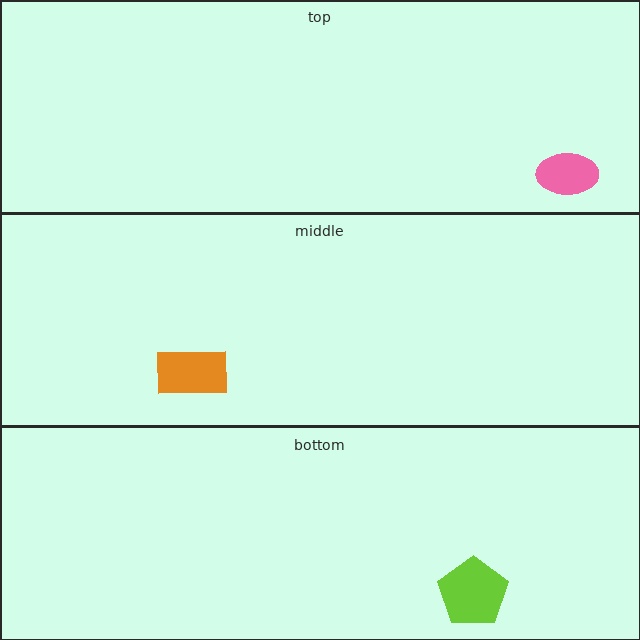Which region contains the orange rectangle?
The middle region.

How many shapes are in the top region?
1.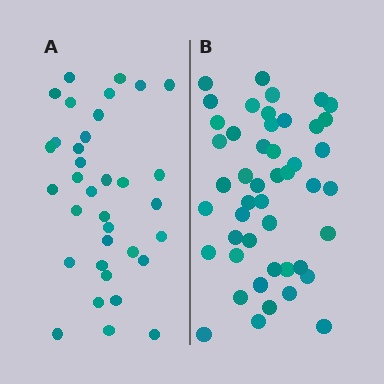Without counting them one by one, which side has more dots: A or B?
Region B (the right region) has more dots.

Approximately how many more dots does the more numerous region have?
Region B has roughly 12 or so more dots than region A.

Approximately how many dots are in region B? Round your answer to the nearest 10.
About 50 dots. (The exact count is 47, which rounds to 50.)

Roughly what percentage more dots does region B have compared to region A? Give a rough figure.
About 35% more.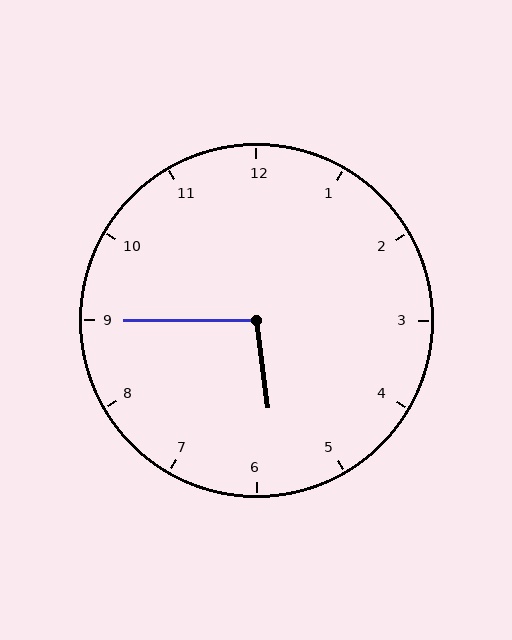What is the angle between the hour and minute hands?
Approximately 98 degrees.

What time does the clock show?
5:45.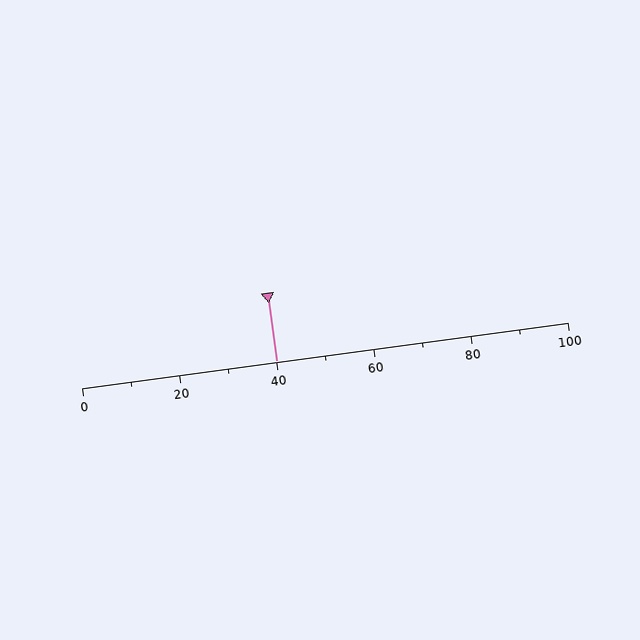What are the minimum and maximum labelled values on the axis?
The axis runs from 0 to 100.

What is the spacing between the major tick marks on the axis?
The major ticks are spaced 20 apart.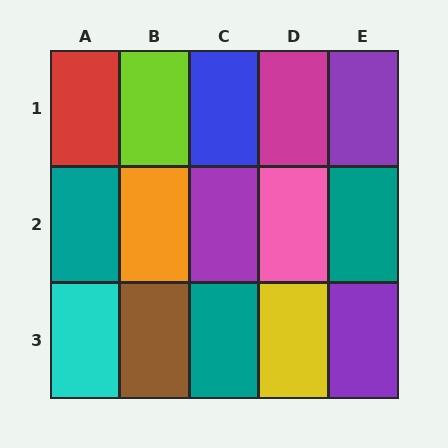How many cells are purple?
3 cells are purple.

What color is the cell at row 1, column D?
Magenta.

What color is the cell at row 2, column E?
Teal.